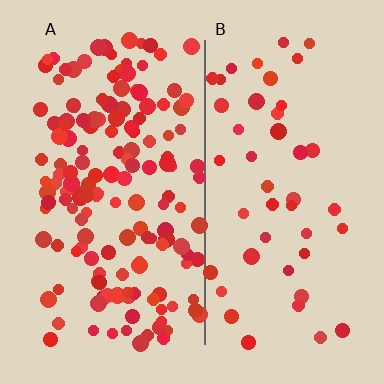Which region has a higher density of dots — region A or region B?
A (the left).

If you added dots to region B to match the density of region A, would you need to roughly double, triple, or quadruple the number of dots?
Approximately triple.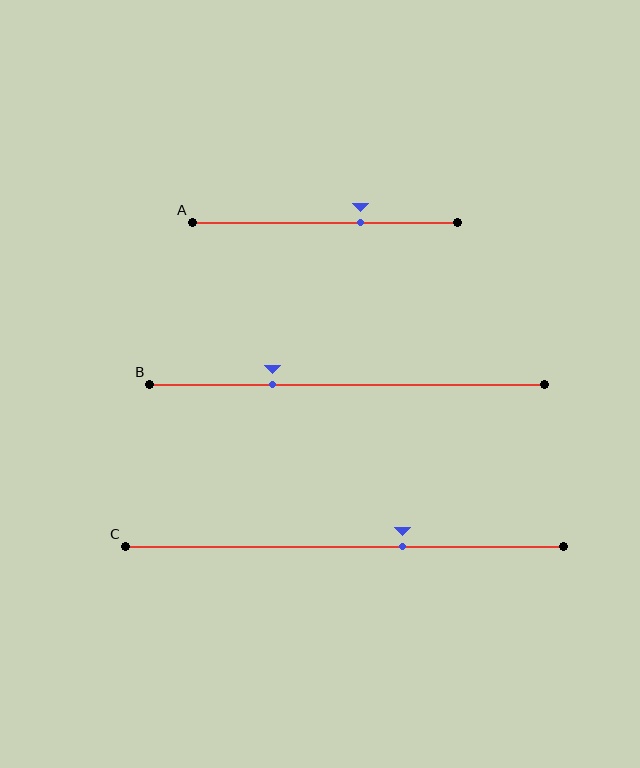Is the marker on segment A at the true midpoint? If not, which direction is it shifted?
No, the marker on segment A is shifted to the right by about 14% of the segment length.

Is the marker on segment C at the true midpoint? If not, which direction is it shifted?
No, the marker on segment C is shifted to the right by about 13% of the segment length.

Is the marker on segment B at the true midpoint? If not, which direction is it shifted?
No, the marker on segment B is shifted to the left by about 19% of the segment length.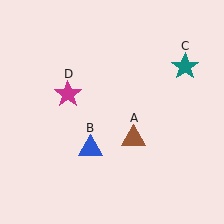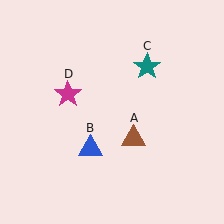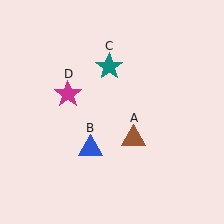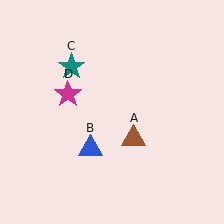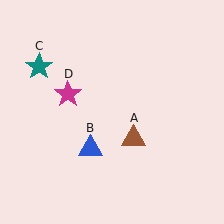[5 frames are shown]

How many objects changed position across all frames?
1 object changed position: teal star (object C).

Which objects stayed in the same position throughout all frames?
Brown triangle (object A) and blue triangle (object B) and magenta star (object D) remained stationary.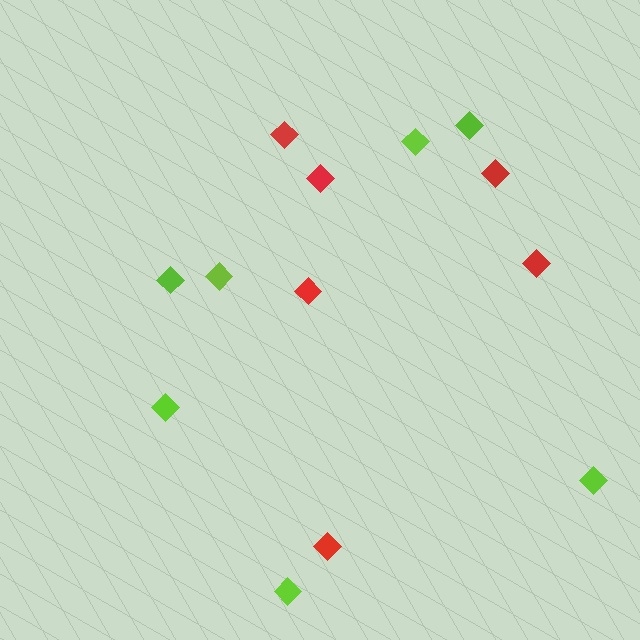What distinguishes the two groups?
There are 2 groups: one group of red diamonds (6) and one group of lime diamonds (7).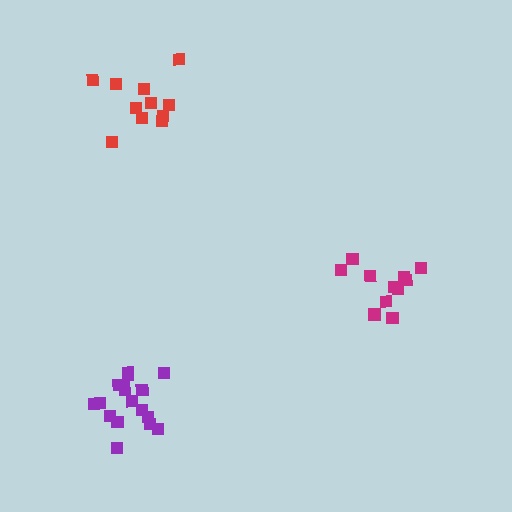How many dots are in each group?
Group 1: 17 dots, Group 2: 11 dots, Group 3: 11 dots (39 total).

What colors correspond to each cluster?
The clusters are colored: purple, magenta, red.